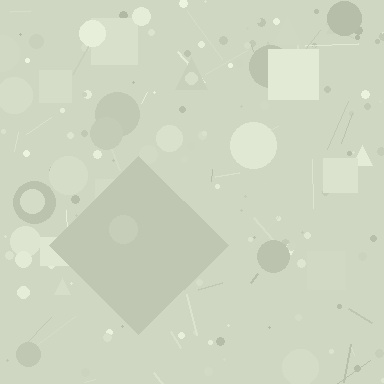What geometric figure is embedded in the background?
A diamond is embedded in the background.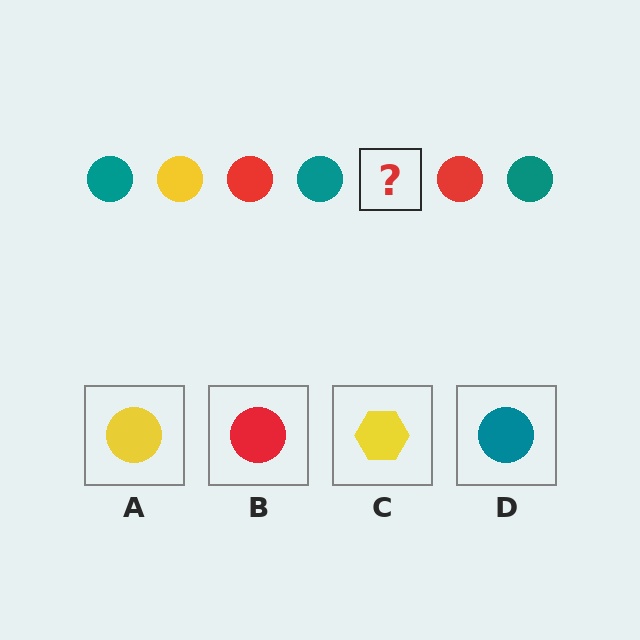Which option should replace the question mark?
Option A.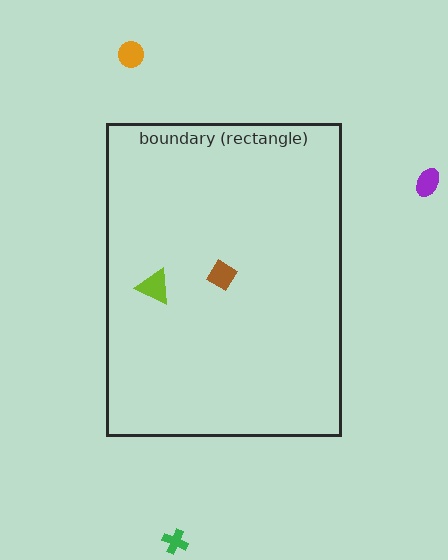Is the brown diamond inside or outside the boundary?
Inside.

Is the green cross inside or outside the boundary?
Outside.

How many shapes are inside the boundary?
2 inside, 3 outside.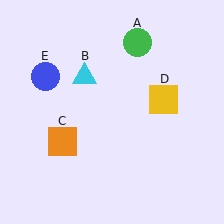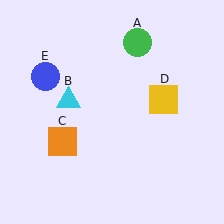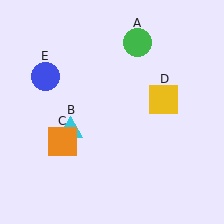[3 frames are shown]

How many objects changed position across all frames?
1 object changed position: cyan triangle (object B).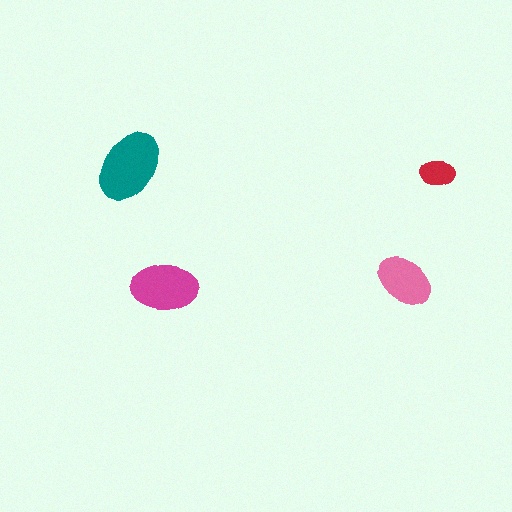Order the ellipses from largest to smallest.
the teal one, the magenta one, the pink one, the red one.